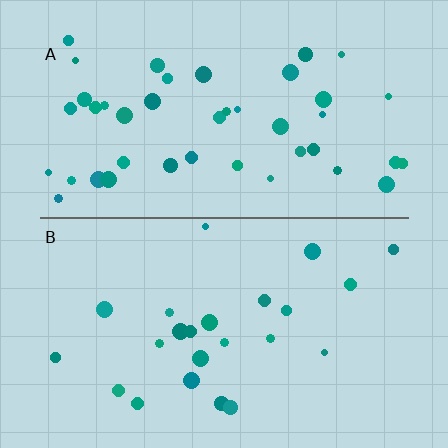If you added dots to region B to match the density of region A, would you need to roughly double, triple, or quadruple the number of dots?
Approximately double.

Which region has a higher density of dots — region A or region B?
A (the top).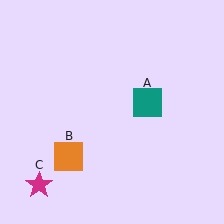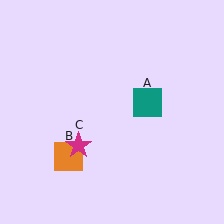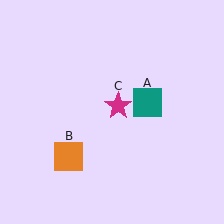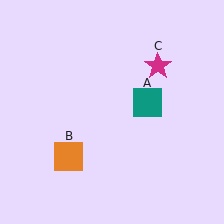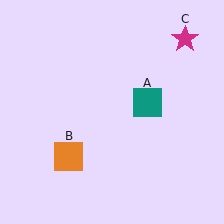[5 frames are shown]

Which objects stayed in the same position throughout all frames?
Teal square (object A) and orange square (object B) remained stationary.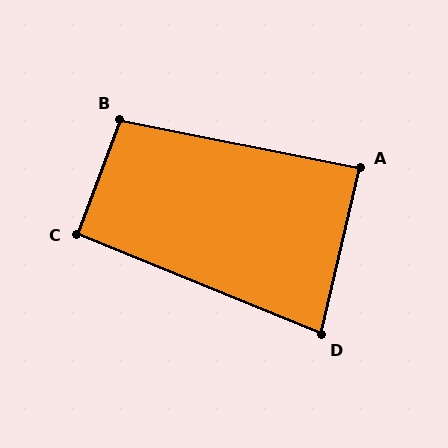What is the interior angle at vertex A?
Approximately 88 degrees (approximately right).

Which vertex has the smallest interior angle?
D, at approximately 81 degrees.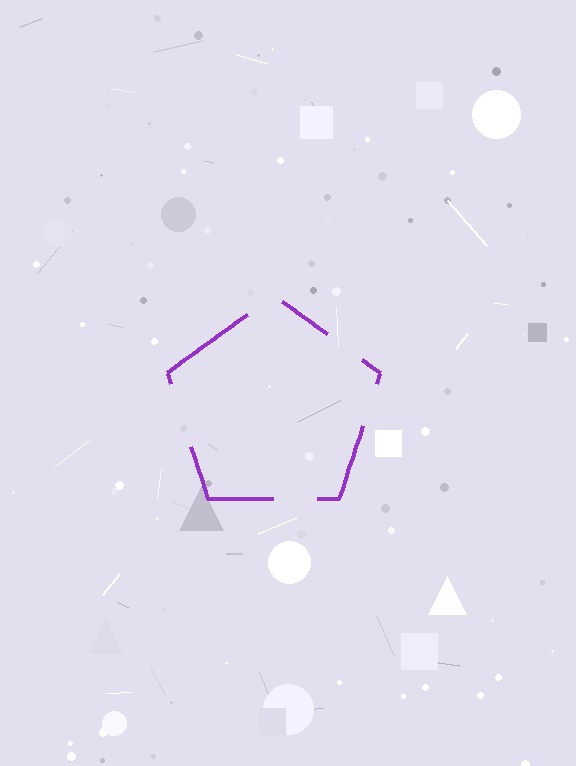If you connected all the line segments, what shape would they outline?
They would outline a pentagon.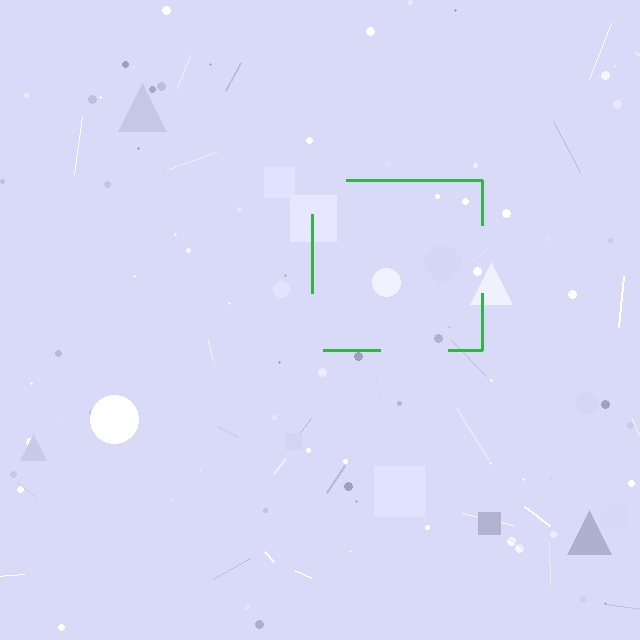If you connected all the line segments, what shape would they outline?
They would outline a square.